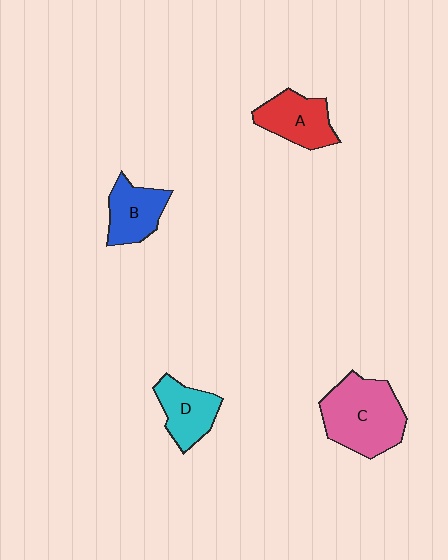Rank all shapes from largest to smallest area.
From largest to smallest: C (pink), A (red), D (cyan), B (blue).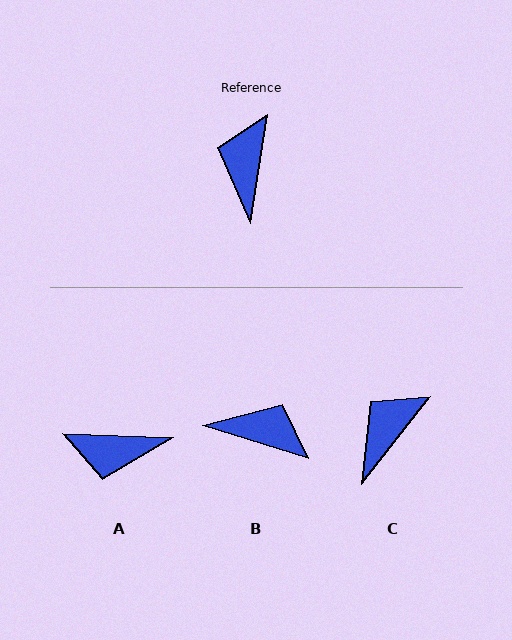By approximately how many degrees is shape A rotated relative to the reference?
Approximately 97 degrees counter-clockwise.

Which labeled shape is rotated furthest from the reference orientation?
B, about 99 degrees away.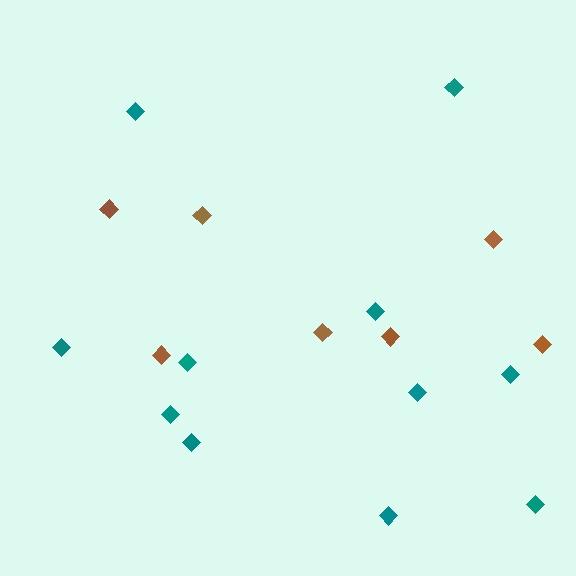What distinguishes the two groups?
There are 2 groups: one group of brown diamonds (7) and one group of teal diamonds (11).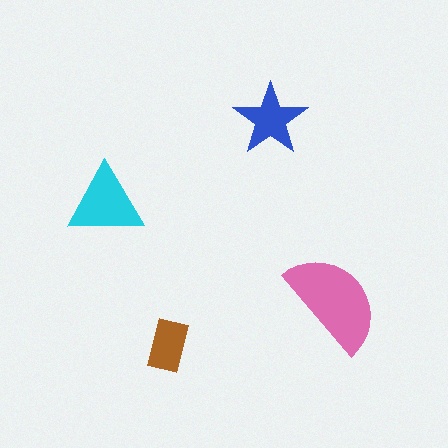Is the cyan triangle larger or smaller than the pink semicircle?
Smaller.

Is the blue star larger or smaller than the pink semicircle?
Smaller.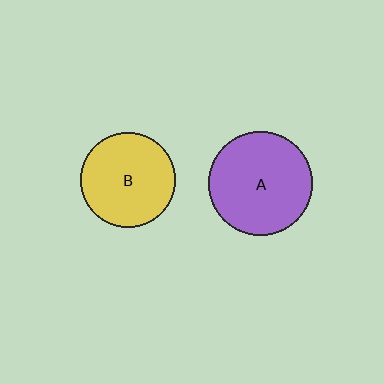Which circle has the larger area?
Circle A (purple).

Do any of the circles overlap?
No, none of the circles overlap.